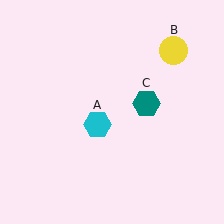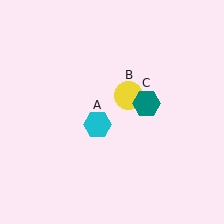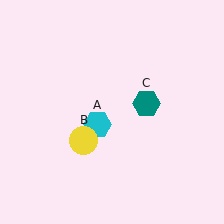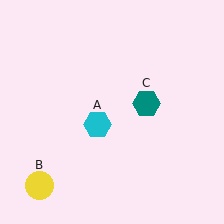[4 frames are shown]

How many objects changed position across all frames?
1 object changed position: yellow circle (object B).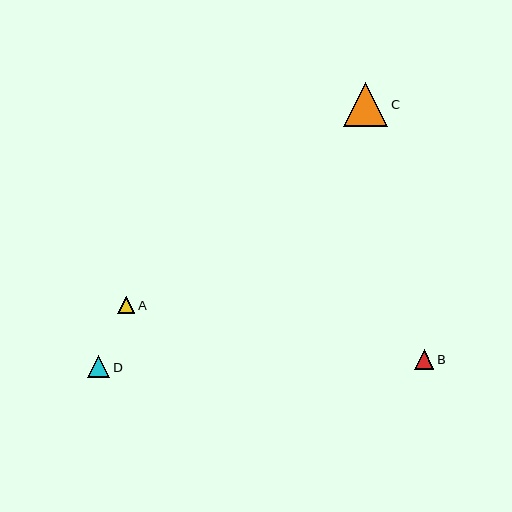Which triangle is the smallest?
Triangle A is the smallest with a size of approximately 17 pixels.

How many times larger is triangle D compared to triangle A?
Triangle D is approximately 1.3 times the size of triangle A.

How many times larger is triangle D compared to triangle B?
Triangle D is approximately 1.2 times the size of triangle B.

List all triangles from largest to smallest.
From largest to smallest: C, D, B, A.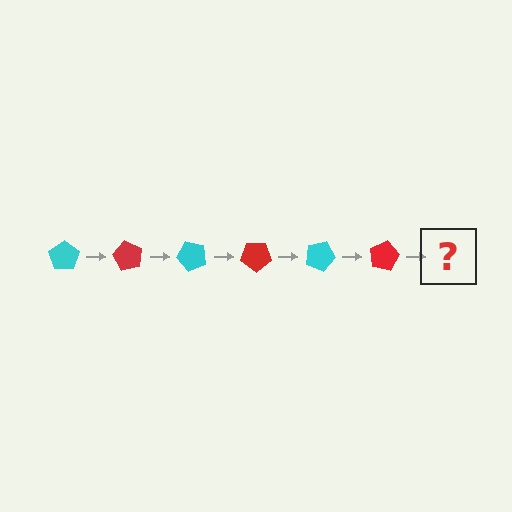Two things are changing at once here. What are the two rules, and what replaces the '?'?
The two rules are that it rotates 60 degrees each step and the color cycles through cyan and red. The '?' should be a cyan pentagon, rotated 360 degrees from the start.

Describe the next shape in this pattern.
It should be a cyan pentagon, rotated 360 degrees from the start.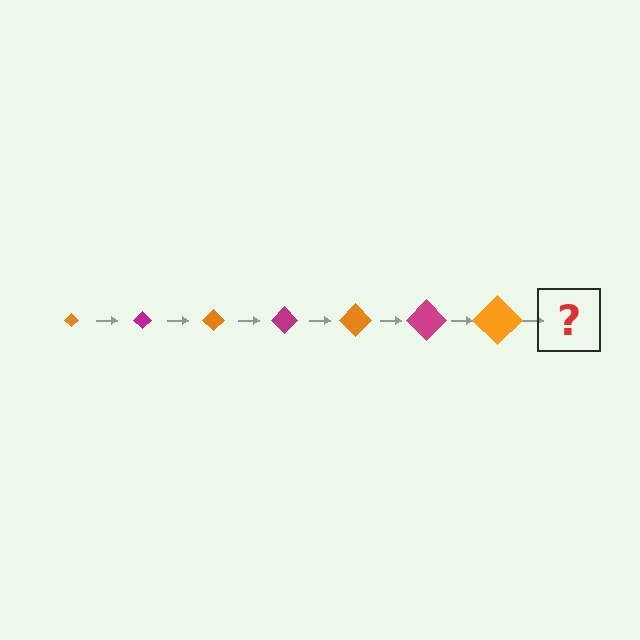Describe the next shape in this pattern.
It should be a magenta diamond, larger than the previous one.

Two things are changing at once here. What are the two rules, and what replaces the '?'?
The two rules are that the diamond grows larger each step and the color cycles through orange and magenta. The '?' should be a magenta diamond, larger than the previous one.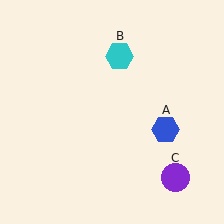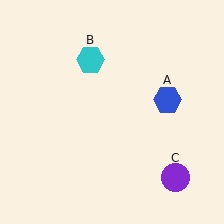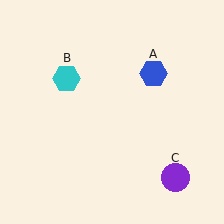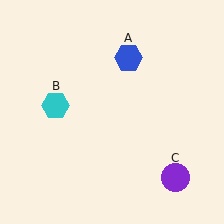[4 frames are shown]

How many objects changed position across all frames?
2 objects changed position: blue hexagon (object A), cyan hexagon (object B).